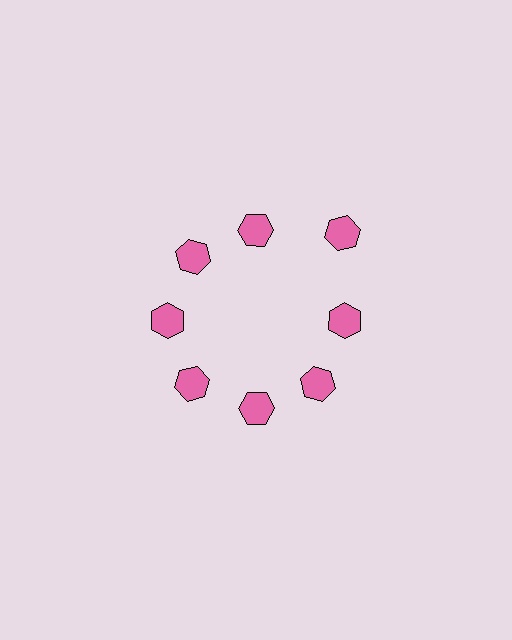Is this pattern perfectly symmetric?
No. The 8 pink hexagons are arranged in a ring, but one element near the 2 o'clock position is pushed outward from the center, breaking the 8-fold rotational symmetry.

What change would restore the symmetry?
The symmetry would be restored by moving it inward, back onto the ring so that all 8 hexagons sit at equal angles and equal distance from the center.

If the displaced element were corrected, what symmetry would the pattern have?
It would have 8-fold rotational symmetry — the pattern would map onto itself every 45 degrees.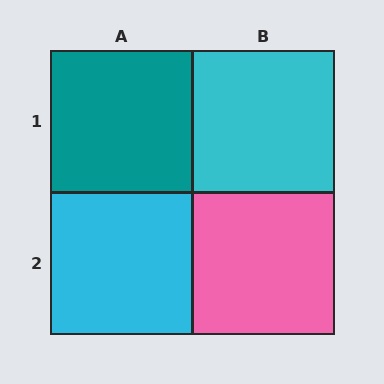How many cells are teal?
1 cell is teal.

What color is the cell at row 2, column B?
Pink.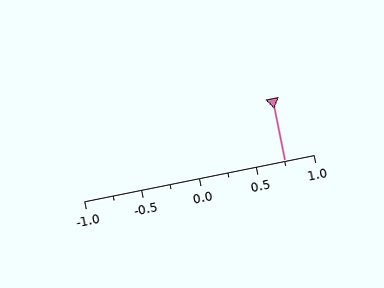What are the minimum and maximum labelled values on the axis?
The axis runs from -1.0 to 1.0.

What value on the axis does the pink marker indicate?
The marker indicates approximately 0.75.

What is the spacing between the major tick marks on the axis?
The major ticks are spaced 0.5 apart.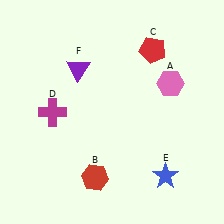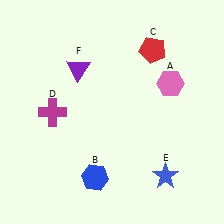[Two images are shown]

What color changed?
The hexagon (B) changed from red in Image 1 to blue in Image 2.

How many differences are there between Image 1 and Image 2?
There is 1 difference between the two images.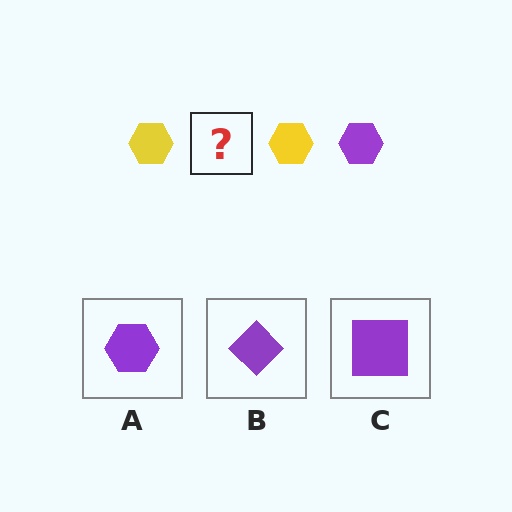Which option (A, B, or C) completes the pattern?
A.